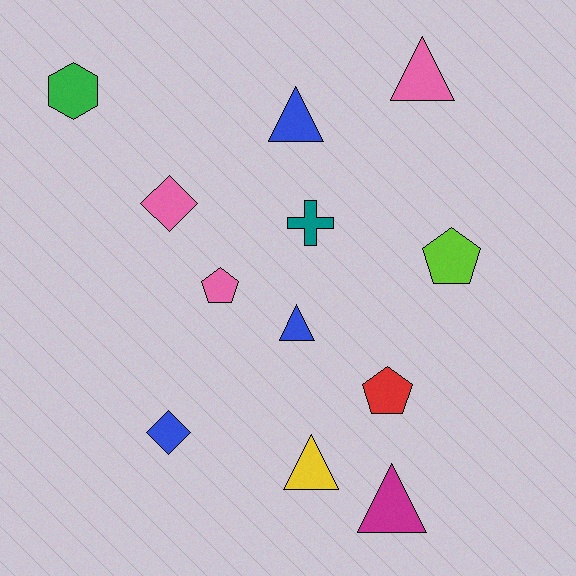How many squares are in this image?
There are no squares.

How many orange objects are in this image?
There are no orange objects.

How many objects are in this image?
There are 12 objects.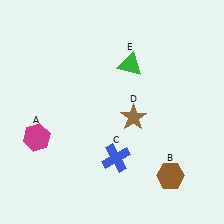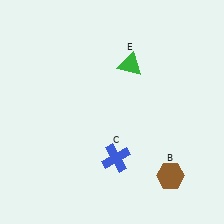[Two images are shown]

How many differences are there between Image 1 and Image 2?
There are 2 differences between the two images.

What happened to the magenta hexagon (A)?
The magenta hexagon (A) was removed in Image 2. It was in the bottom-left area of Image 1.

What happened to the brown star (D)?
The brown star (D) was removed in Image 2. It was in the bottom-right area of Image 1.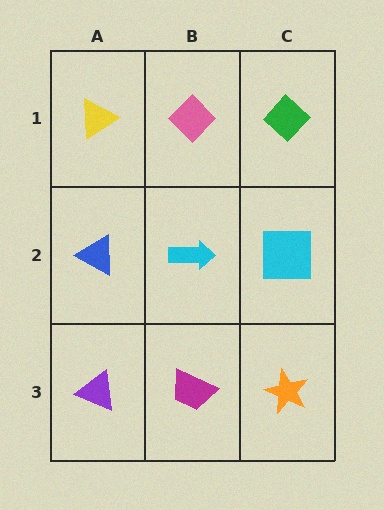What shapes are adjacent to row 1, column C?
A cyan square (row 2, column C), a pink diamond (row 1, column B).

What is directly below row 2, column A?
A purple triangle.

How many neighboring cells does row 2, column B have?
4.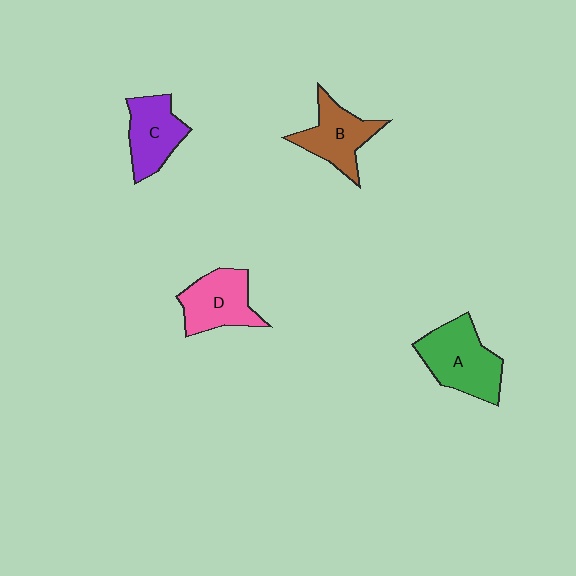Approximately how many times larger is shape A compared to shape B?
Approximately 1.3 times.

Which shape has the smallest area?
Shape C (purple).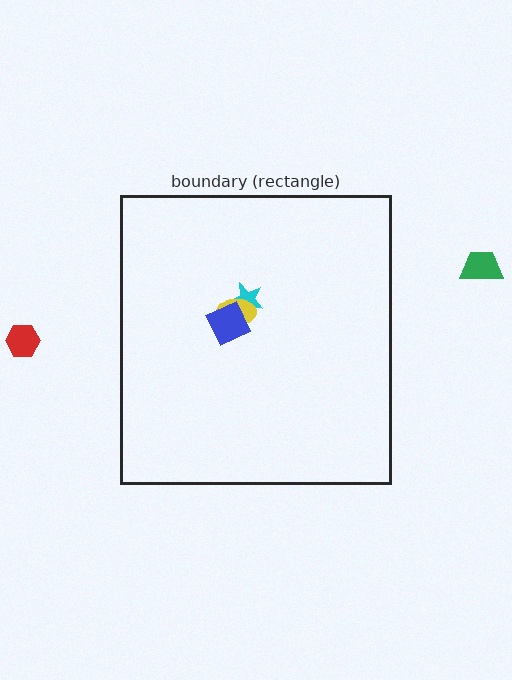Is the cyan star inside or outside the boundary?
Inside.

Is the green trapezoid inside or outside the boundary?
Outside.